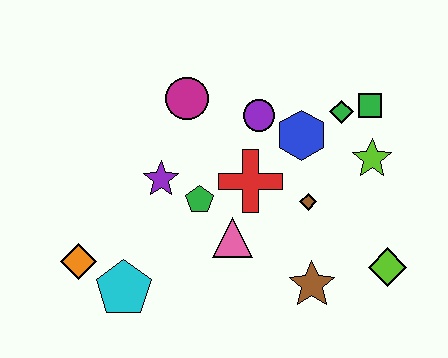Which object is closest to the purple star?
The green pentagon is closest to the purple star.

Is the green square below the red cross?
No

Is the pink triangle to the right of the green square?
No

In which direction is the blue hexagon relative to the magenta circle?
The blue hexagon is to the right of the magenta circle.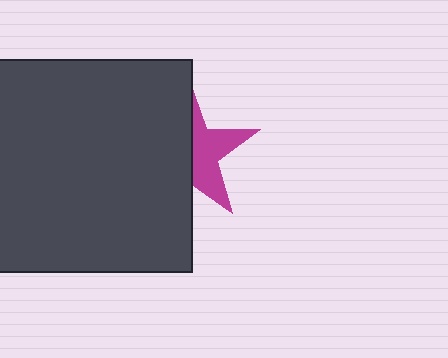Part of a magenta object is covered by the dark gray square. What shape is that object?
It is a star.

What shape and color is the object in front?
The object in front is a dark gray square.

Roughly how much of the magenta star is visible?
A small part of it is visible (roughly 43%).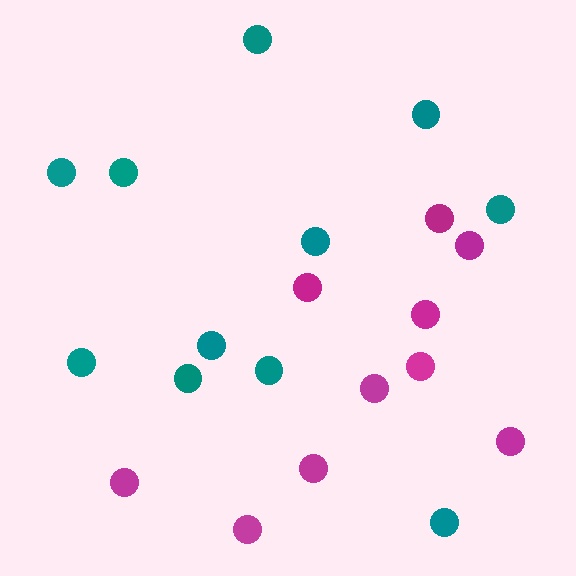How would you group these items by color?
There are 2 groups: one group of magenta circles (10) and one group of teal circles (11).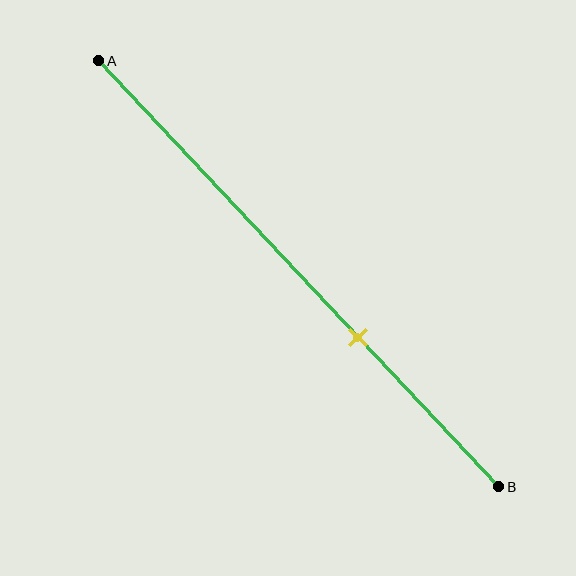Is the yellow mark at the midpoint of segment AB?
No, the mark is at about 65% from A, not at the 50% midpoint.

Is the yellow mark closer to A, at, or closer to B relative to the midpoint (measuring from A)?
The yellow mark is closer to point B than the midpoint of segment AB.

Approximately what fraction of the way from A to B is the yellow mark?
The yellow mark is approximately 65% of the way from A to B.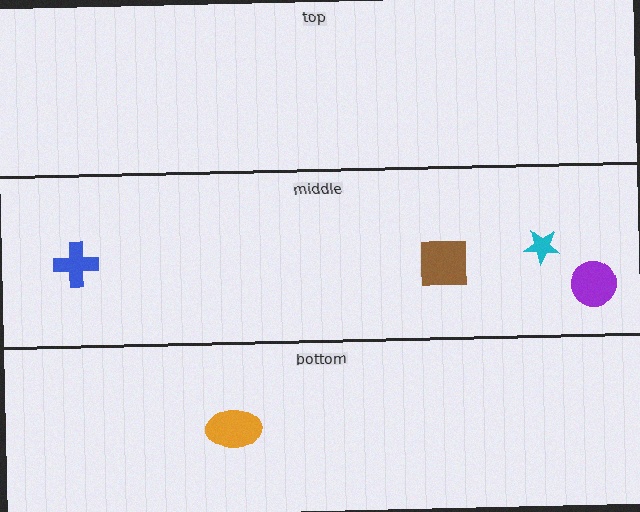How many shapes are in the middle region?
4.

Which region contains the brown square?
The middle region.